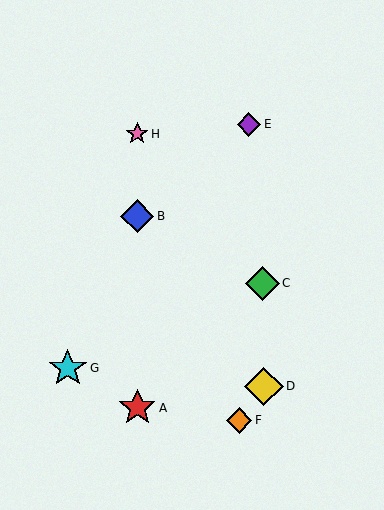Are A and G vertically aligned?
No, A is at x≈137 and G is at x≈68.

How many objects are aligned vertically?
3 objects (A, B, H) are aligned vertically.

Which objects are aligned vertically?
Objects A, B, H are aligned vertically.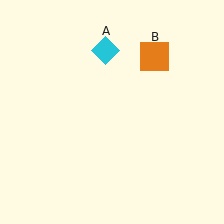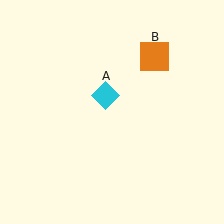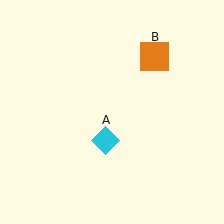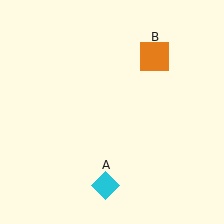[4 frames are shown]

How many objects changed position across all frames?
1 object changed position: cyan diamond (object A).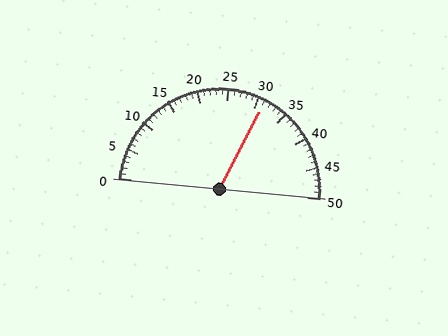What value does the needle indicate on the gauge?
The needle indicates approximately 31.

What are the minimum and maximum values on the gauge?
The gauge ranges from 0 to 50.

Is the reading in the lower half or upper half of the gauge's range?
The reading is in the upper half of the range (0 to 50).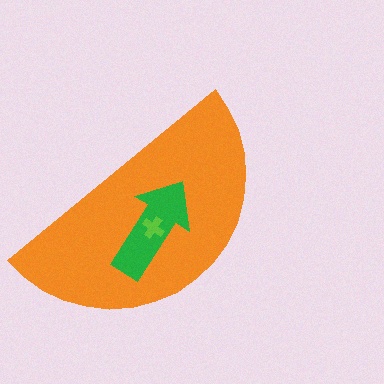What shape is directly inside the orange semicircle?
The green arrow.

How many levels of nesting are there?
3.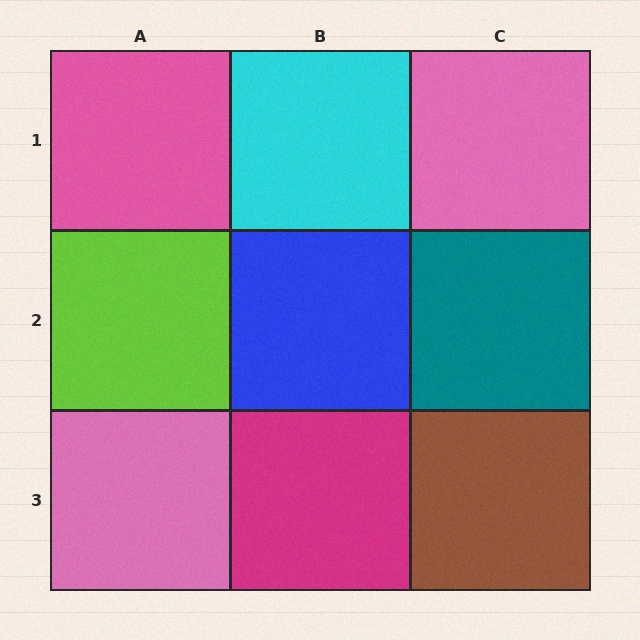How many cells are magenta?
1 cell is magenta.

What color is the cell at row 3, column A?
Pink.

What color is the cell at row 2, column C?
Teal.